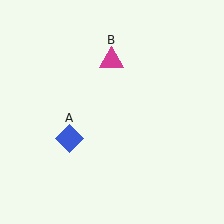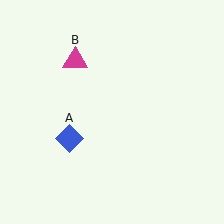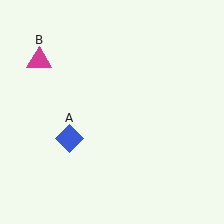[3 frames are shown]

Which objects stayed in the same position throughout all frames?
Blue diamond (object A) remained stationary.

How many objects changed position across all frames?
1 object changed position: magenta triangle (object B).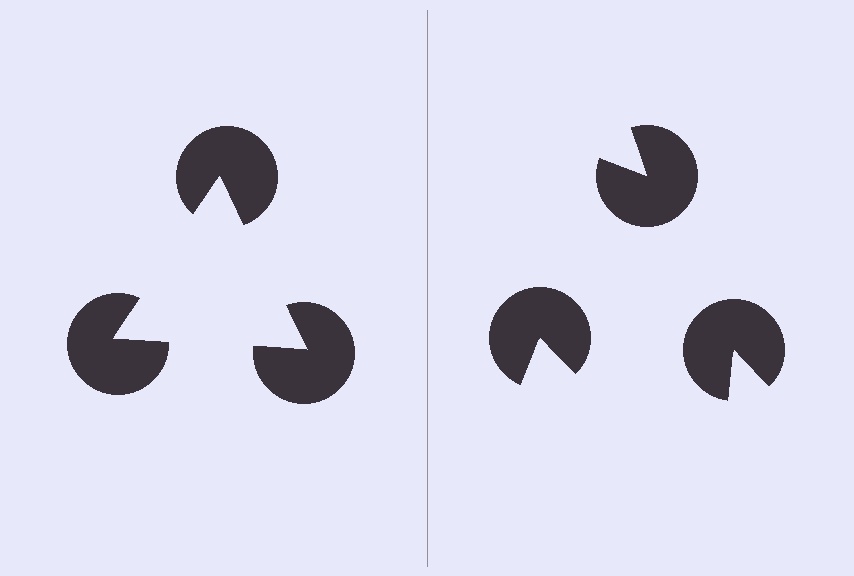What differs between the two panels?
The pac-man discs are positioned identically on both sides; only the wedge orientations differ. On the left they align to a triangle; on the right they are misaligned.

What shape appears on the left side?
An illusory triangle.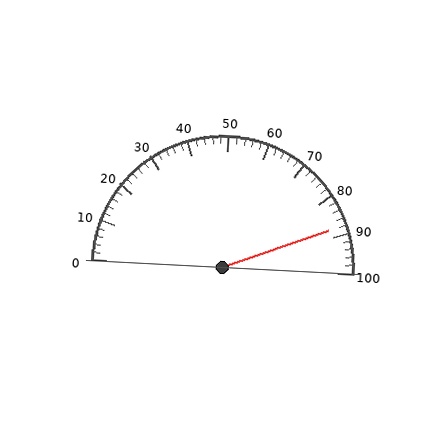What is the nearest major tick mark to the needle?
The nearest major tick mark is 90.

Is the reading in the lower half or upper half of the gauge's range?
The reading is in the upper half of the range (0 to 100).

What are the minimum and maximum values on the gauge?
The gauge ranges from 0 to 100.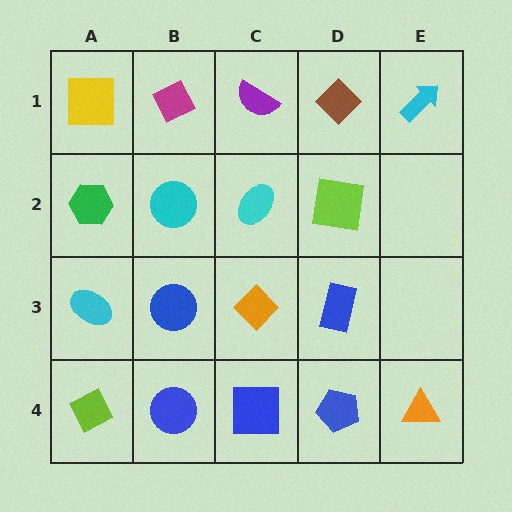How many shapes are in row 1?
5 shapes.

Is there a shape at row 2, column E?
No, that cell is empty.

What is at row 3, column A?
A cyan ellipse.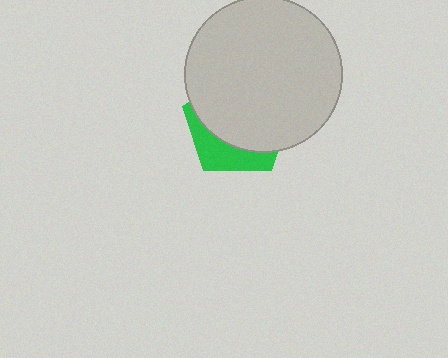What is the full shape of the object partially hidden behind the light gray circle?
The partially hidden object is a green pentagon.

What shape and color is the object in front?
The object in front is a light gray circle.